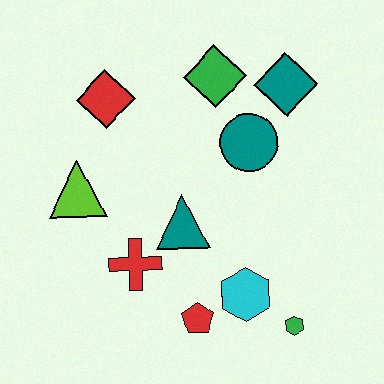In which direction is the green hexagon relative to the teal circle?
The green hexagon is below the teal circle.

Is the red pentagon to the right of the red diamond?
Yes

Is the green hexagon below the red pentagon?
Yes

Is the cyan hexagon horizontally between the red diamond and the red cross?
No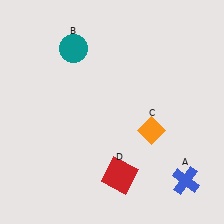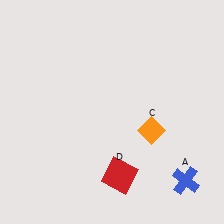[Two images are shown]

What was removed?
The teal circle (B) was removed in Image 2.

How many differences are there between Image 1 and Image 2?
There is 1 difference between the two images.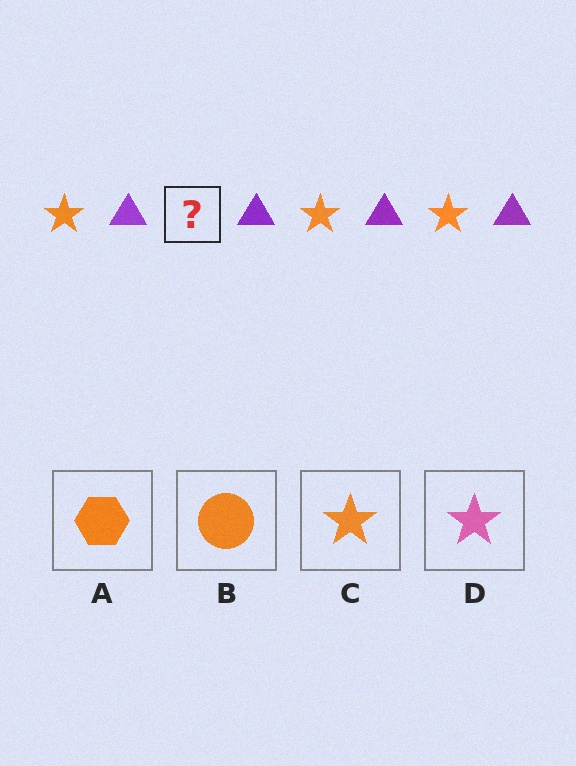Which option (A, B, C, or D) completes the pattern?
C.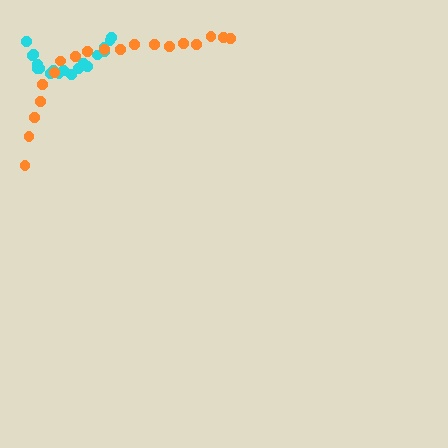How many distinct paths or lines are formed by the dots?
There are 2 distinct paths.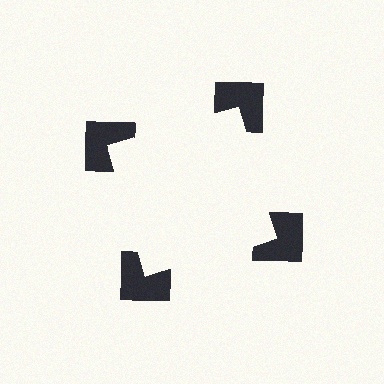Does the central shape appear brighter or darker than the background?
It typically appears slightly brighter than the background, even though no actual brightness change is drawn.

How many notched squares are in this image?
There are 4 — one at each vertex of the illusory square.